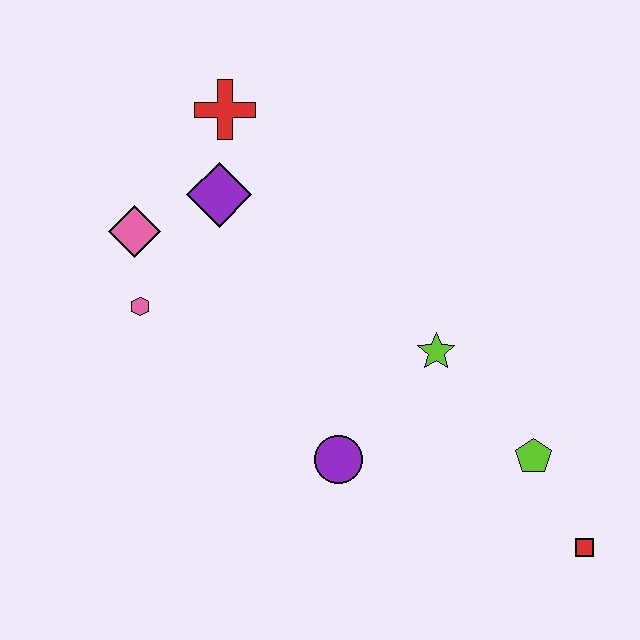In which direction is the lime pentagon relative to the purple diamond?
The lime pentagon is to the right of the purple diamond.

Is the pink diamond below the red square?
No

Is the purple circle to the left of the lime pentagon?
Yes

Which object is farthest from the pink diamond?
The red square is farthest from the pink diamond.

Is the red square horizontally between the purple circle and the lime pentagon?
No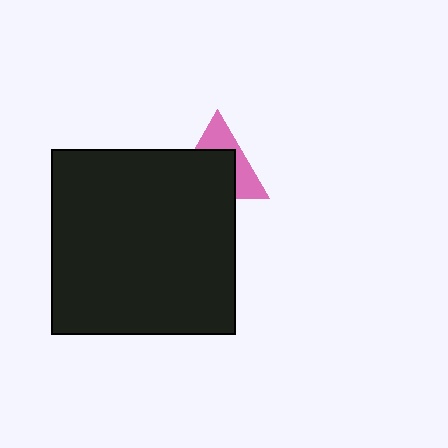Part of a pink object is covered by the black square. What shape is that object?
It is a triangle.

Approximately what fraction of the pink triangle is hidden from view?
Roughly 58% of the pink triangle is hidden behind the black square.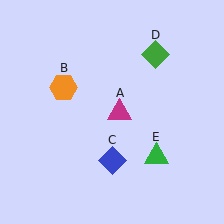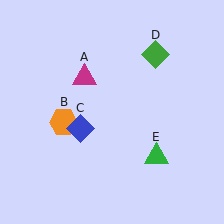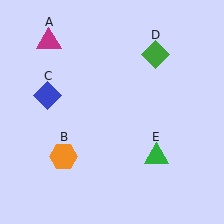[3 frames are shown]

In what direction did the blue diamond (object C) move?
The blue diamond (object C) moved up and to the left.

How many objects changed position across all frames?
3 objects changed position: magenta triangle (object A), orange hexagon (object B), blue diamond (object C).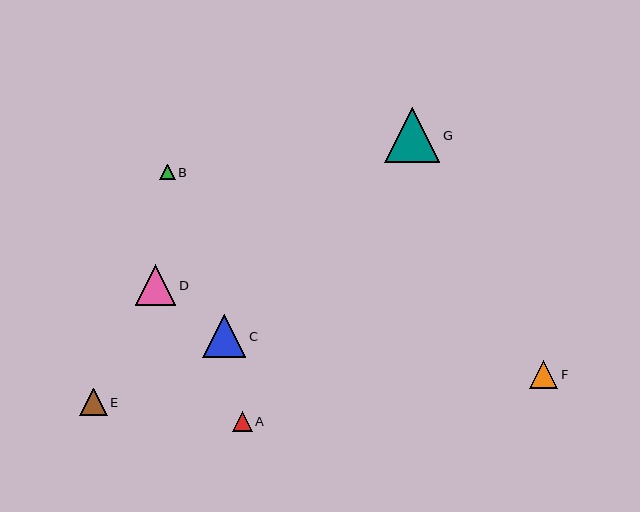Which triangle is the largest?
Triangle G is the largest with a size of approximately 55 pixels.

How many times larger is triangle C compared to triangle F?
Triangle C is approximately 1.5 times the size of triangle F.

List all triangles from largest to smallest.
From largest to smallest: G, C, D, F, E, A, B.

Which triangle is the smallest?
Triangle B is the smallest with a size of approximately 15 pixels.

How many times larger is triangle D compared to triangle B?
Triangle D is approximately 2.6 times the size of triangle B.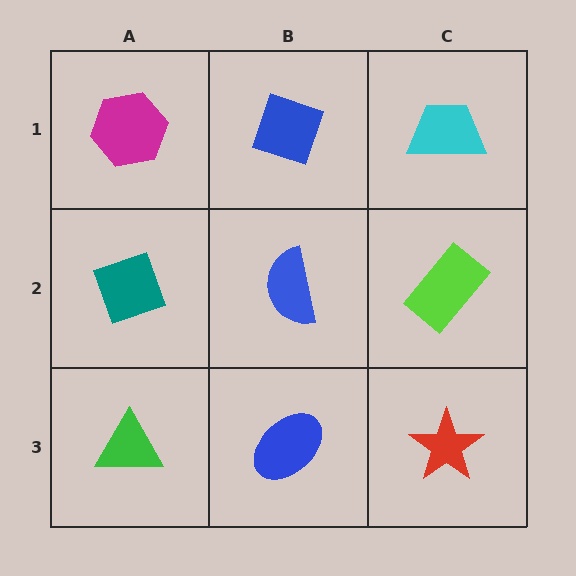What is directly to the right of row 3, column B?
A red star.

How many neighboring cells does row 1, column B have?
3.